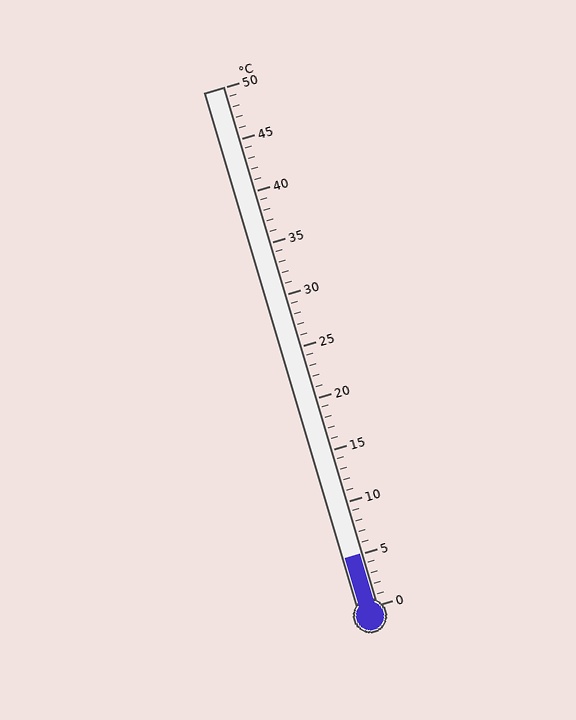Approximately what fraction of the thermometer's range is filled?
The thermometer is filled to approximately 10% of its range.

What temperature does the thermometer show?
The thermometer shows approximately 5°C.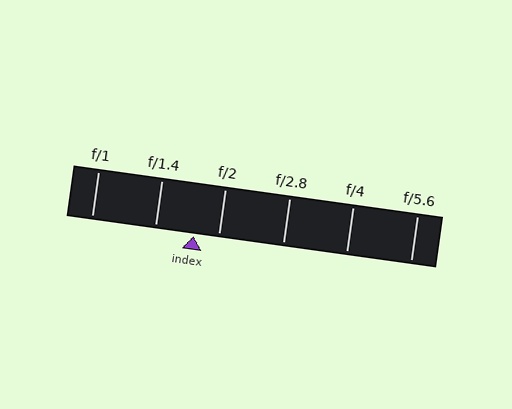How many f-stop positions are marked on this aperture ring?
There are 6 f-stop positions marked.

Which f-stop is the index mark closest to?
The index mark is closest to f/2.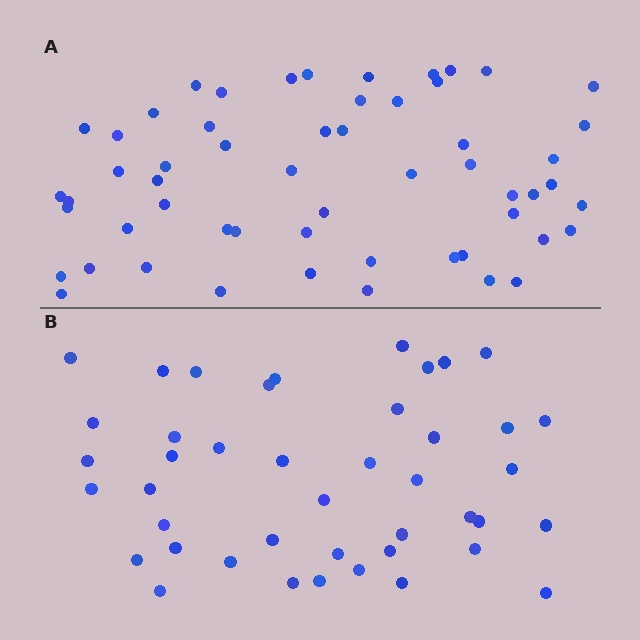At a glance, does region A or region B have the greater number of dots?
Region A (the top region) has more dots.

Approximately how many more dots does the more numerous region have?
Region A has approximately 15 more dots than region B.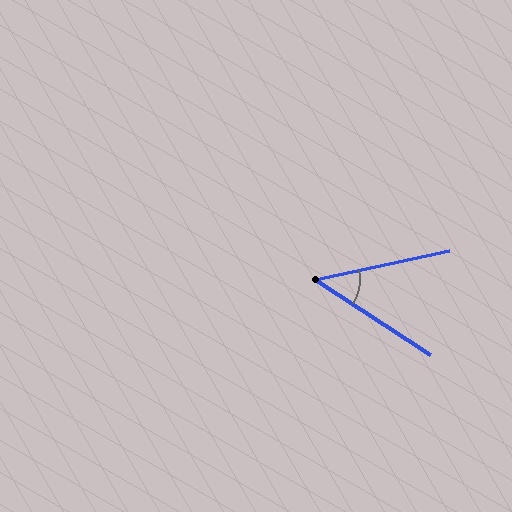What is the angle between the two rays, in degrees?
Approximately 45 degrees.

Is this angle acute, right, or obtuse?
It is acute.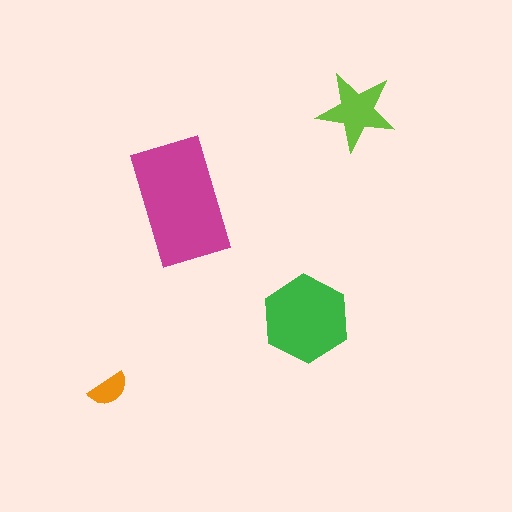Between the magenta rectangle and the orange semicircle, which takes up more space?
The magenta rectangle.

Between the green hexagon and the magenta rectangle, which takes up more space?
The magenta rectangle.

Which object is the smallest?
The orange semicircle.